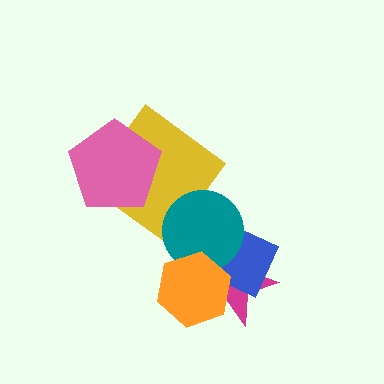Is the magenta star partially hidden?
Yes, it is partially covered by another shape.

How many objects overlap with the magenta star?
3 objects overlap with the magenta star.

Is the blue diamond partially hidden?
Yes, it is partially covered by another shape.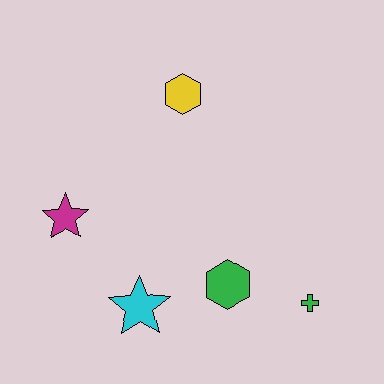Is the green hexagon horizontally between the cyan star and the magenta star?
No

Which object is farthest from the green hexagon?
The yellow hexagon is farthest from the green hexagon.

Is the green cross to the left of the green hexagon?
No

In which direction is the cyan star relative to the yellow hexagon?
The cyan star is below the yellow hexagon.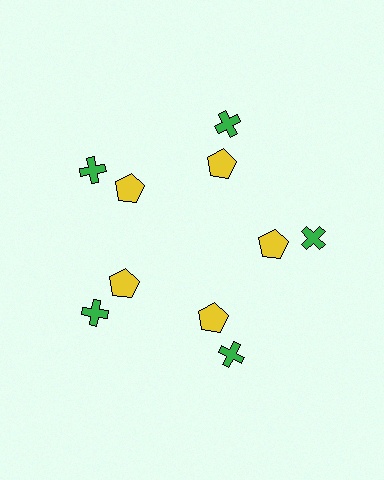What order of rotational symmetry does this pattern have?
This pattern has 5-fold rotational symmetry.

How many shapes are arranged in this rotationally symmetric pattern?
There are 10 shapes, arranged in 5 groups of 2.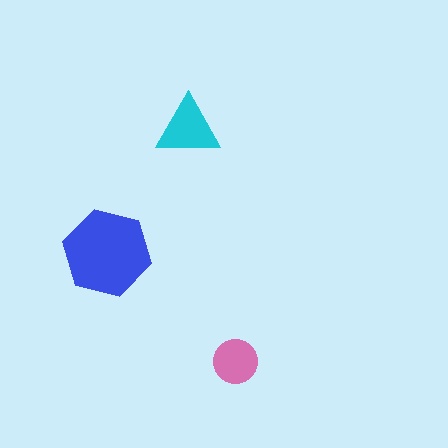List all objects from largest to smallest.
The blue hexagon, the cyan triangle, the pink circle.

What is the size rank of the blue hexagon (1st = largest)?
1st.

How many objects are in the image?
There are 3 objects in the image.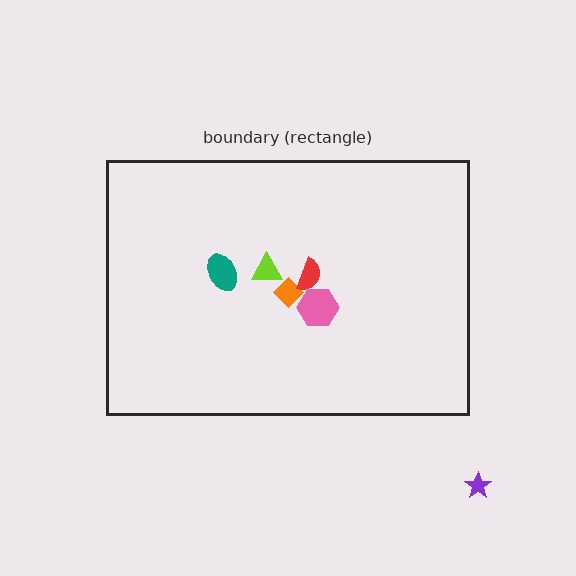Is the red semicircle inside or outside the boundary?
Inside.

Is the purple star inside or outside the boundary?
Outside.